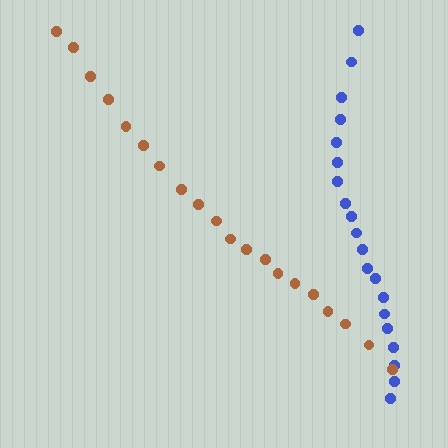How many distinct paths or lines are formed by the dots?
There are 2 distinct paths.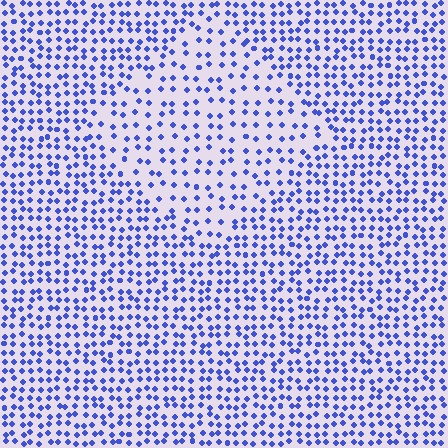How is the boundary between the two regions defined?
The boundary is defined by a change in element density (approximately 1.8x ratio). All elements are the same color, size, and shape.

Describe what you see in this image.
The image contains small blue elements arranged at two different densities. A diamond-shaped region is visible where the elements are less densely packed than the surrounding area.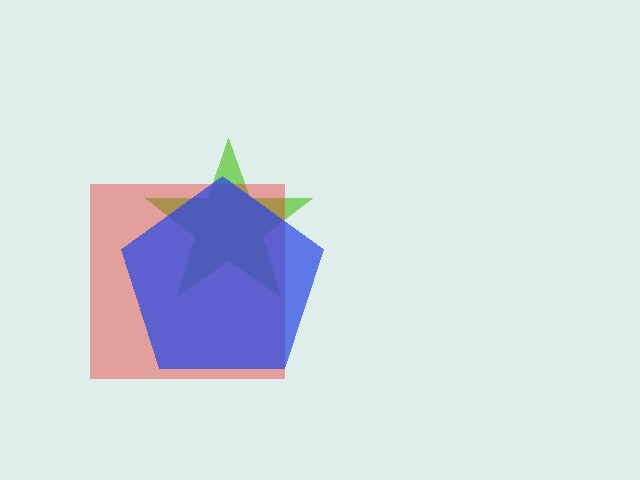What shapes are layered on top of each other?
The layered shapes are: a lime star, a red square, a blue pentagon.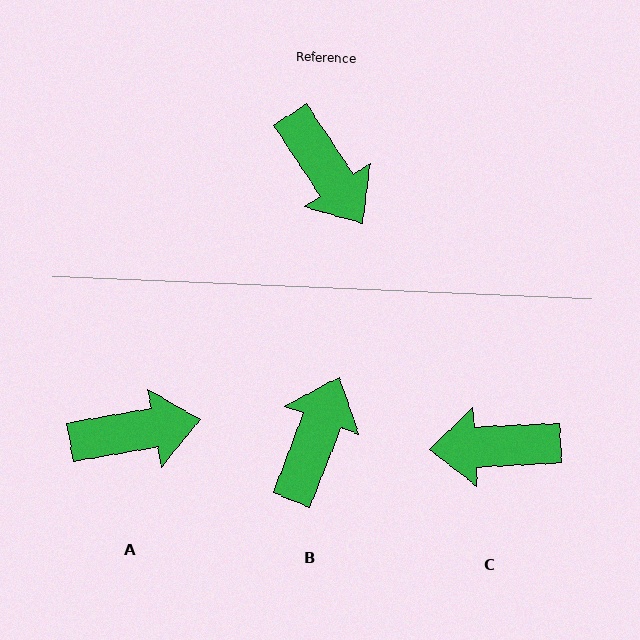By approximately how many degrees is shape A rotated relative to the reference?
Approximately 66 degrees counter-clockwise.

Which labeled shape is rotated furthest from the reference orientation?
B, about 125 degrees away.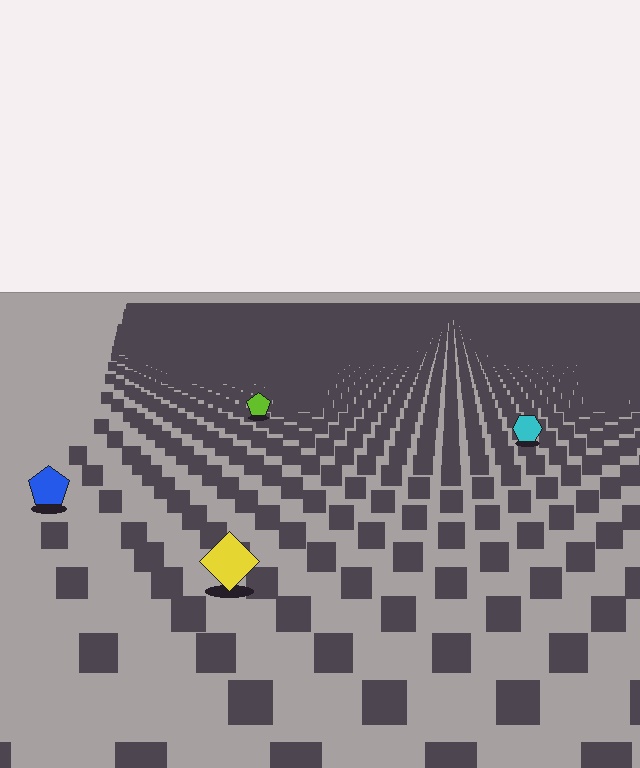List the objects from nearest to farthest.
From nearest to farthest: the yellow diamond, the blue pentagon, the cyan hexagon, the lime pentagon.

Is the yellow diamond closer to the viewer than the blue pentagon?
Yes. The yellow diamond is closer — you can tell from the texture gradient: the ground texture is coarser near it.